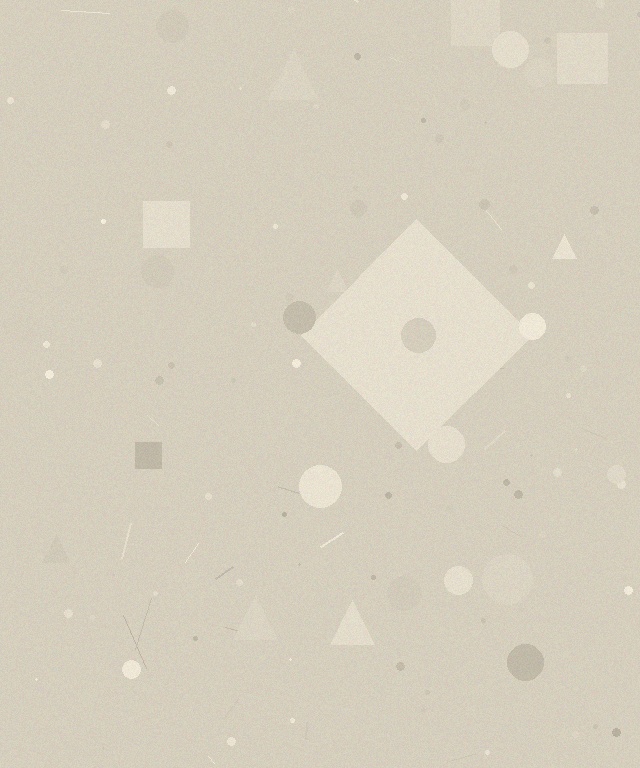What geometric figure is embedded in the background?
A diamond is embedded in the background.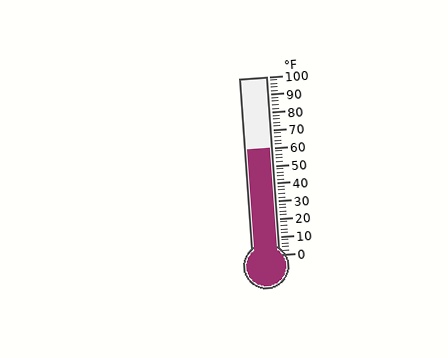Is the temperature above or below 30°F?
The temperature is above 30°F.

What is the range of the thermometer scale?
The thermometer scale ranges from 0°F to 100°F.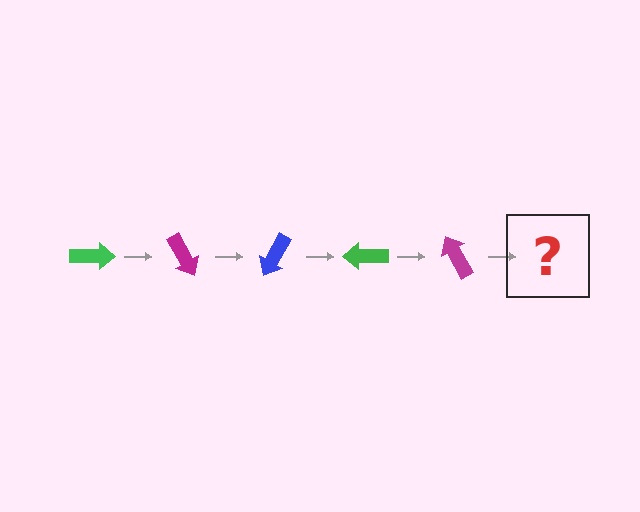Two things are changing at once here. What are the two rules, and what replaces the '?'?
The two rules are that it rotates 60 degrees each step and the color cycles through green, magenta, and blue. The '?' should be a blue arrow, rotated 300 degrees from the start.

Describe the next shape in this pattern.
It should be a blue arrow, rotated 300 degrees from the start.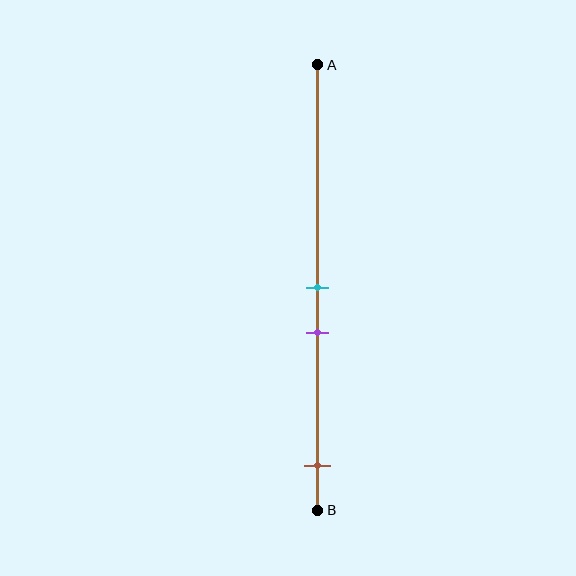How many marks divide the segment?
There are 3 marks dividing the segment.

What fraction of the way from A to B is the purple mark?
The purple mark is approximately 60% (0.6) of the way from A to B.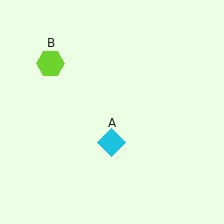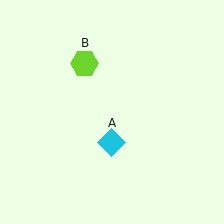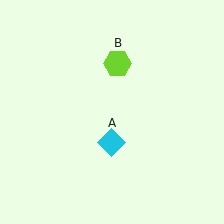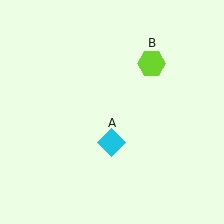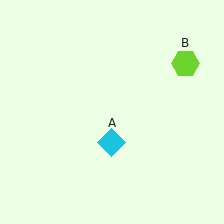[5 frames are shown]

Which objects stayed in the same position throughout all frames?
Cyan diamond (object A) remained stationary.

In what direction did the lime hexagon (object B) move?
The lime hexagon (object B) moved right.